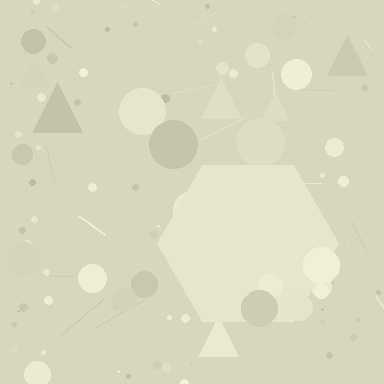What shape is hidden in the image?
A hexagon is hidden in the image.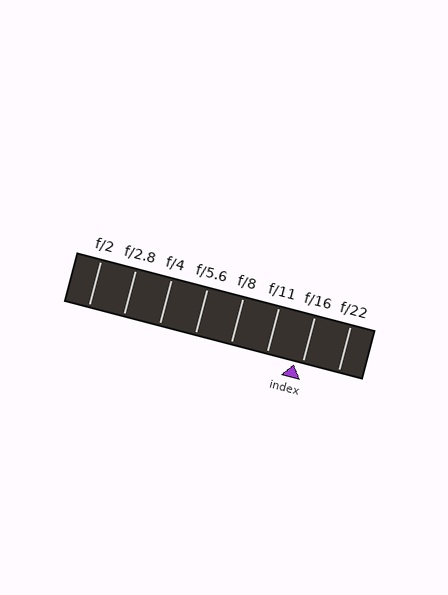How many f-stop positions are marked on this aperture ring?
There are 8 f-stop positions marked.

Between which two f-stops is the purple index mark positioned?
The index mark is between f/11 and f/16.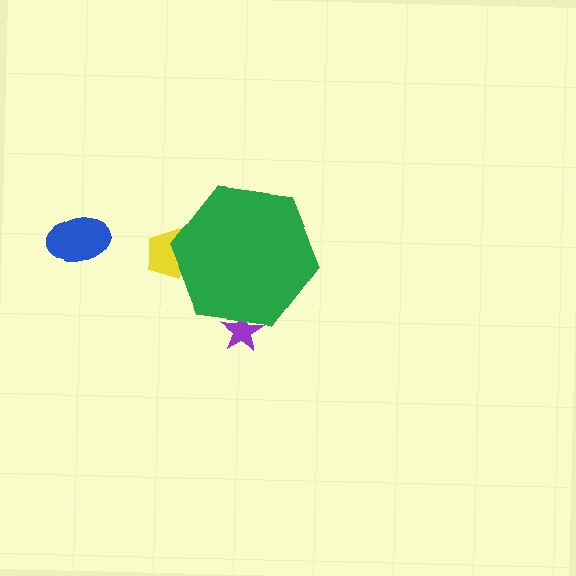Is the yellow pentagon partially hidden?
Yes, the yellow pentagon is partially hidden behind the green hexagon.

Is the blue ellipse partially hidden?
No, the blue ellipse is fully visible.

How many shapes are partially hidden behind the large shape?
2 shapes are partially hidden.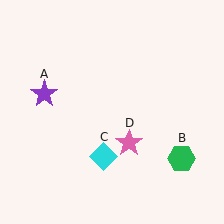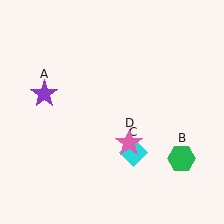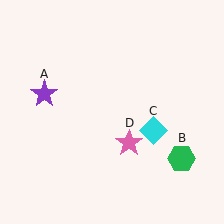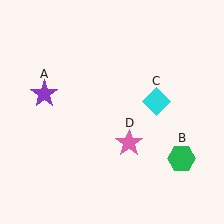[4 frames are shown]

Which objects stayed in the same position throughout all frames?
Purple star (object A) and green hexagon (object B) and pink star (object D) remained stationary.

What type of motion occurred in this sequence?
The cyan diamond (object C) rotated counterclockwise around the center of the scene.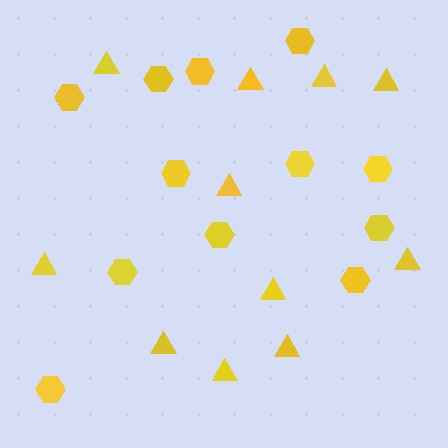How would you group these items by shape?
There are 2 groups: one group of hexagons (12) and one group of triangles (11).